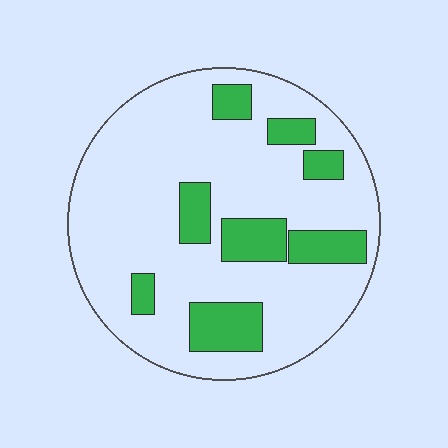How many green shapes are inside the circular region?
8.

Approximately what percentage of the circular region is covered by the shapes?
Approximately 20%.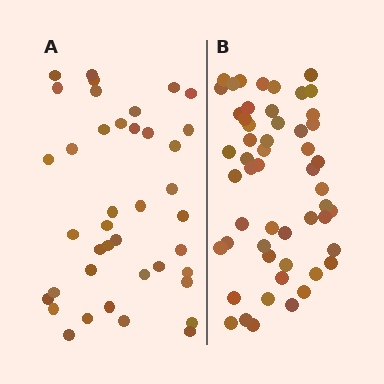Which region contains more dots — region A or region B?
Region B (the right region) has more dots.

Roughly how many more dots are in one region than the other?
Region B has approximately 15 more dots than region A.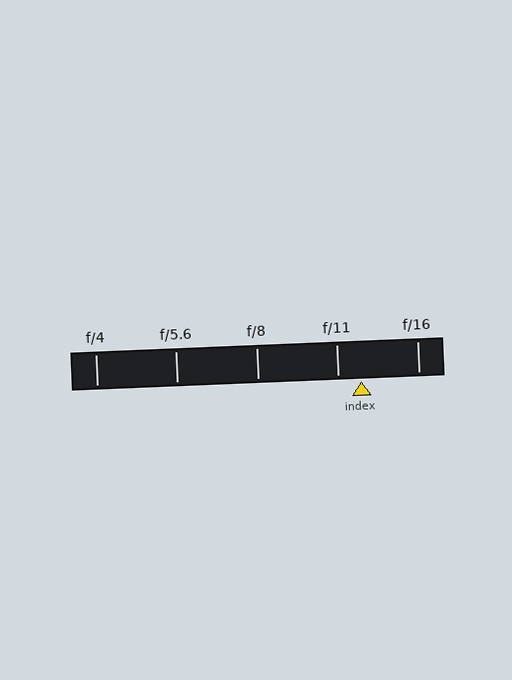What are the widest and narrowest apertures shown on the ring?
The widest aperture shown is f/4 and the narrowest is f/16.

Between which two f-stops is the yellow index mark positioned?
The index mark is between f/11 and f/16.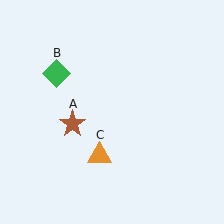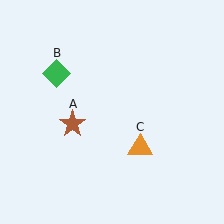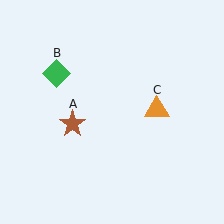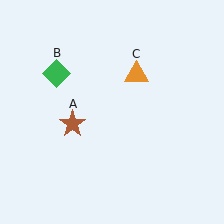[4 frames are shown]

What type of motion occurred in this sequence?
The orange triangle (object C) rotated counterclockwise around the center of the scene.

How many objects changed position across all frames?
1 object changed position: orange triangle (object C).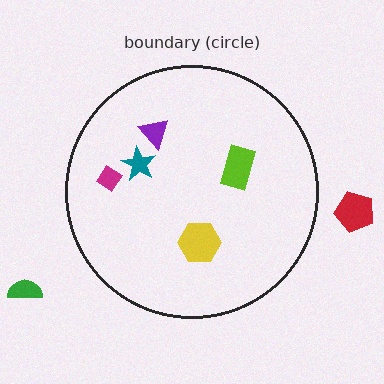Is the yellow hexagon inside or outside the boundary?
Inside.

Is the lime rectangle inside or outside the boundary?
Inside.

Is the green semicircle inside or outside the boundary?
Outside.